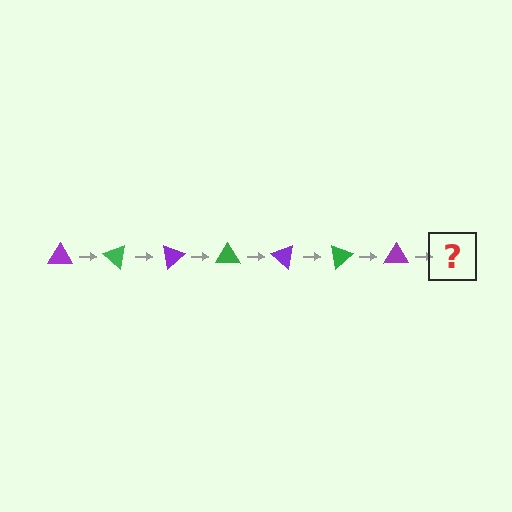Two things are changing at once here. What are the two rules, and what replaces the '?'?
The two rules are that it rotates 40 degrees each step and the color cycles through purple and green. The '?' should be a green triangle, rotated 280 degrees from the start.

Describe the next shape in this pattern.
It should be a green triangle, rotated 280 degrees from the start.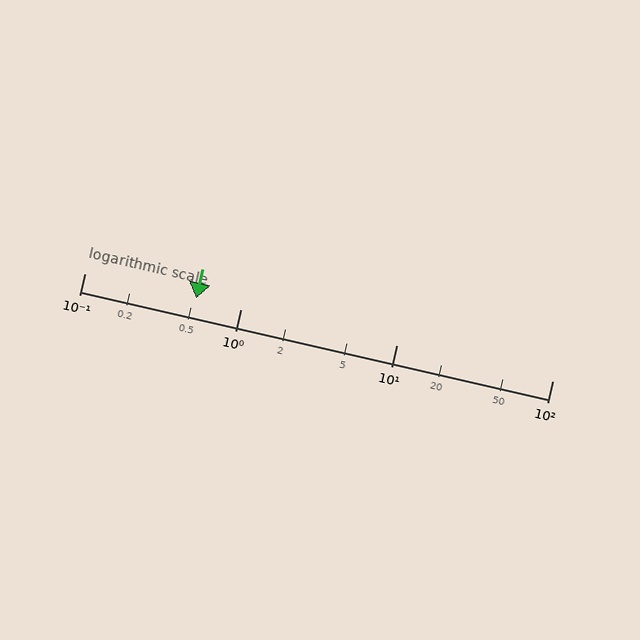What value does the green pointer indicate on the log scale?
The pointer indicates approximately 0.52.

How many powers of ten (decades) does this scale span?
The scale spans 3 decades, from 0.1 to 100.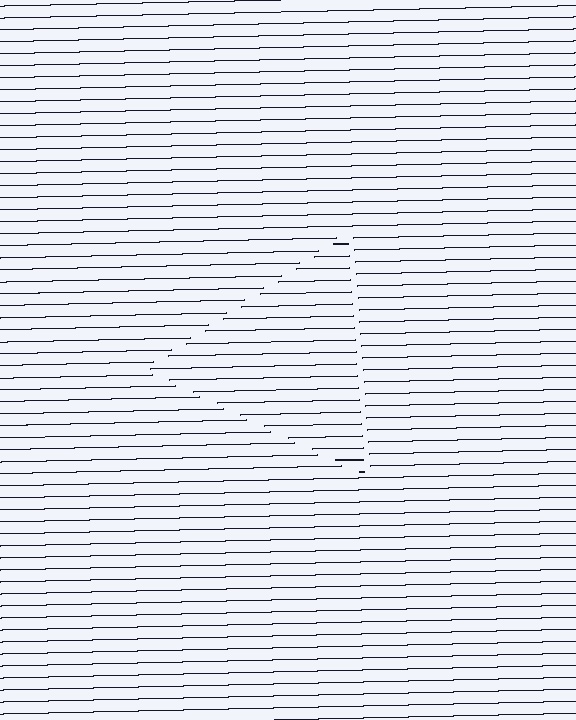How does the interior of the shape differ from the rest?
The interior of the shape contains the same grating, shifted by half a period — the contour is defined by the phase discontinuity where line-ends from the inner and outer gratings abut.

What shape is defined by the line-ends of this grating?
An illusory triangle. The interior of the shape contains the same grating, shifted by half a period — the contour is defined by the phase discontinuity where line-ends from the inner and outer gratings abut.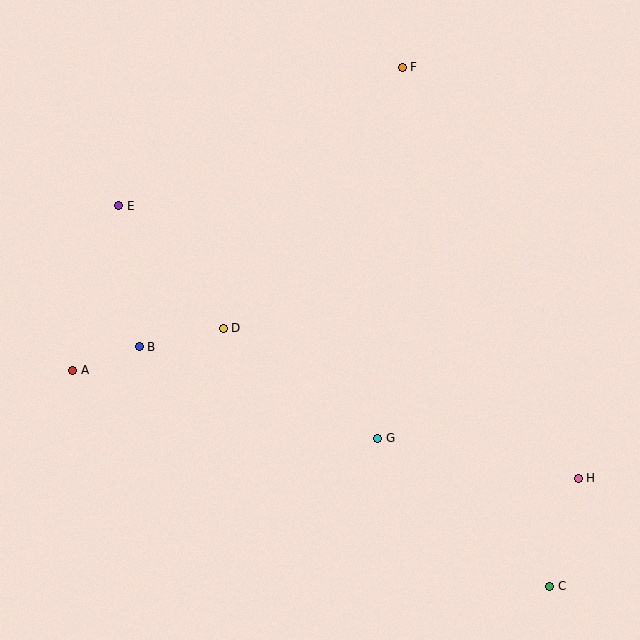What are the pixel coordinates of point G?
Point G is at (378, 438).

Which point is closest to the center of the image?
Point D at (223, 328) is closest to the center.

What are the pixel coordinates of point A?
Point A is at (73, 370).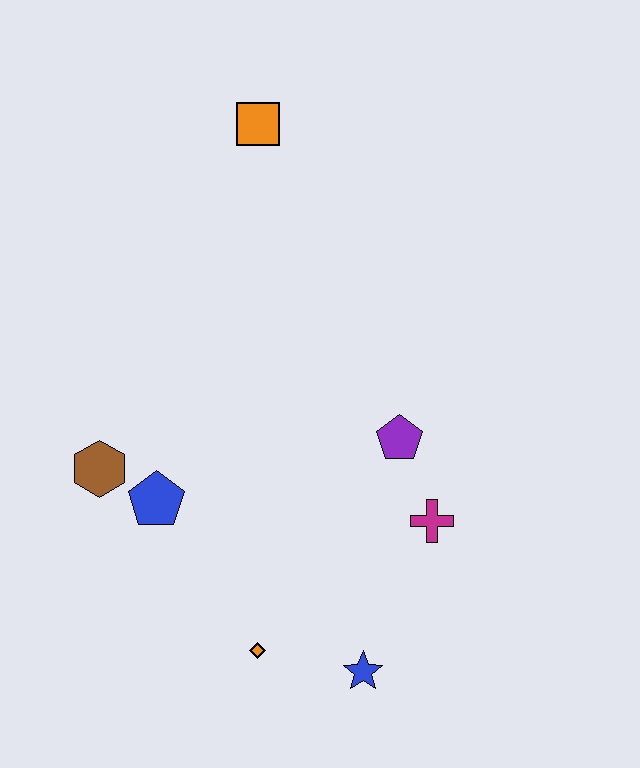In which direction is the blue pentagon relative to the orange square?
The blue pentagon is below the orange square.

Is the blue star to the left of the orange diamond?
No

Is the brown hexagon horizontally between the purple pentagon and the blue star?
No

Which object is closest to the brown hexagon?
The blue pentagon is closest to the brown hexagon.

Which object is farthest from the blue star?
The orange square is farthest from the blue star.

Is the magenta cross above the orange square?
No